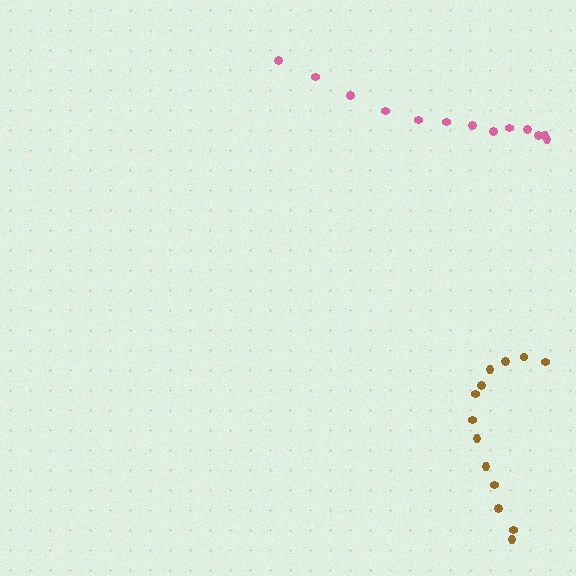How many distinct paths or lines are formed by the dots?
There are 2 distinct paths.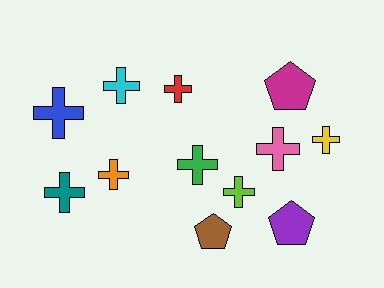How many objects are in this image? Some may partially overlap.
There are 12 objects.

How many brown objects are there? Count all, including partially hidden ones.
There is 1 brown object.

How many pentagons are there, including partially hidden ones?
There are 3 pentagons.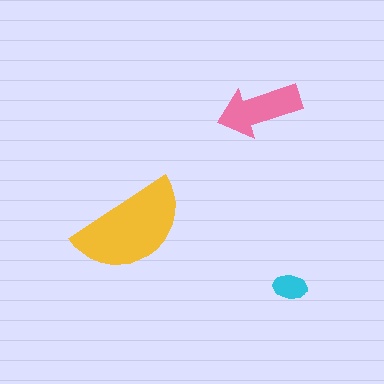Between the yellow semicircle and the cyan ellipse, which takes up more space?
The yellow semicircle.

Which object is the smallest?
The cyan ellipse.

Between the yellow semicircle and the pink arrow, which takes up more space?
The yellow semicircle.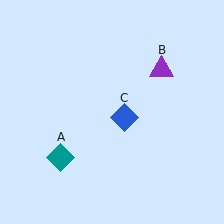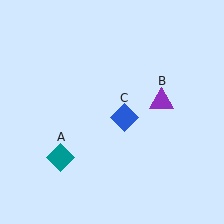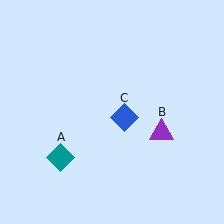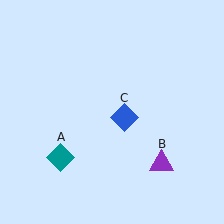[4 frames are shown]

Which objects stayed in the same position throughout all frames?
Teal diamond (object A) and blue diamond (object C) remained stationary.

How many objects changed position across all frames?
1 object changed position: purple triangle (object B).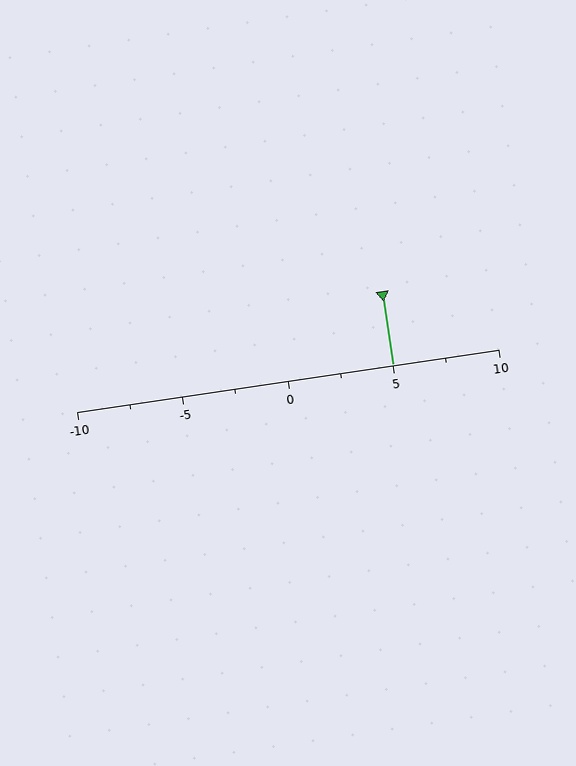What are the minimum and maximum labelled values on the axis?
The axis runs from -10 to 10.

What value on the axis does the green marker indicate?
The marker indicates approximately 5.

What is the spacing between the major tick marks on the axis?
The major ticks are spaced 5 apart.